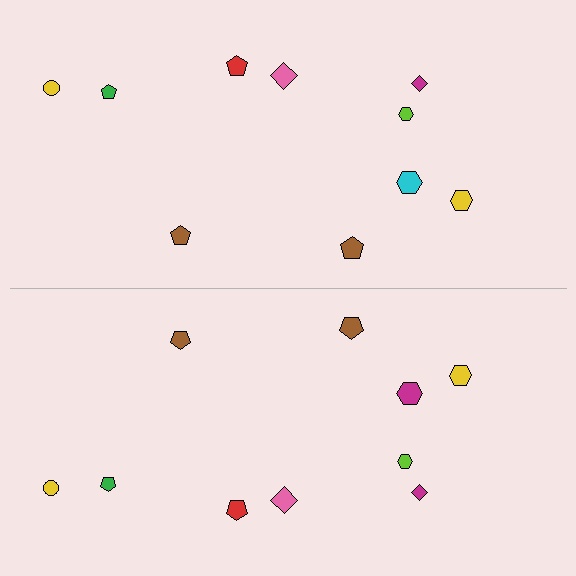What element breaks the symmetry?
The magenta hexagon on the bottom side breaks the symmetry — its mirror counterpart is cyan.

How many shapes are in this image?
There are 20 shapes in this image.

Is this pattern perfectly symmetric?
No, the pattern is not perfectly symmetric. The magenta hexagon on the bottom side breaks the symmetry — its mirror counterpart is cyan.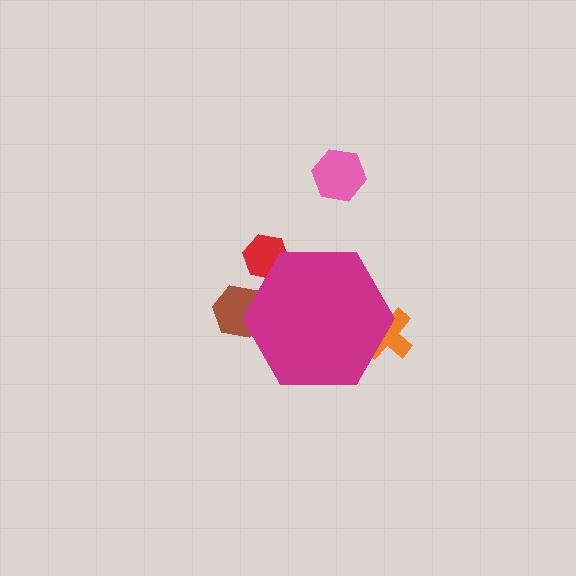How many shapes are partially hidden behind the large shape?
3 shapes are partially hidden.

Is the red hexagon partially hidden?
Yes, the red hexagon is partially hidden behind the magenta hexagon.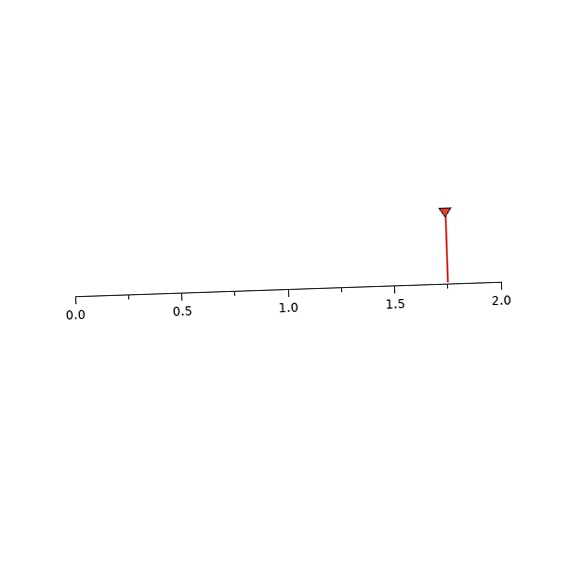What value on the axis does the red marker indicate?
The marker indicates approximately 1.75.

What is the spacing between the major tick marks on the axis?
The major ticks are spaced 0.5 apart.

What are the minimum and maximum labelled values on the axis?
The axis runs from 0.0 to 2.0.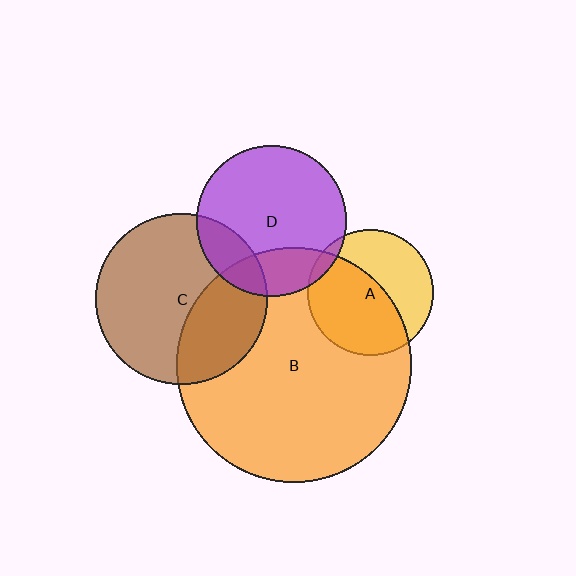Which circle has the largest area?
Circle B (orange).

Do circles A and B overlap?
Yes.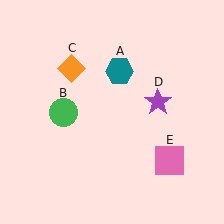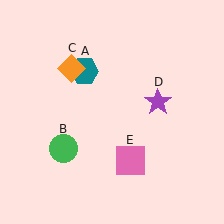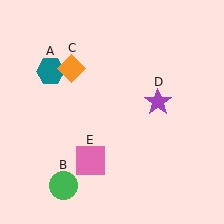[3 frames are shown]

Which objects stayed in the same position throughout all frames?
Orange diamond (object C) and purple star (object D) remained stationary.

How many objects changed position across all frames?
3 objects changed position: teal hexagon (object A), green circle (object B), pink square (object E).